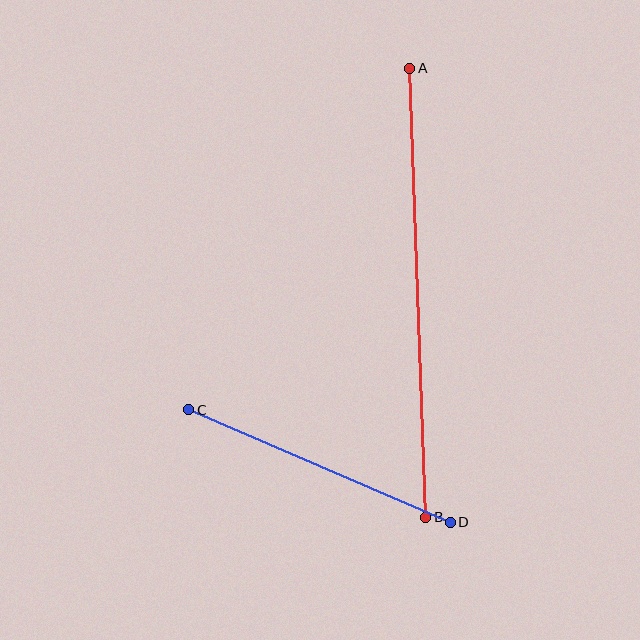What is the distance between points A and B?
The distance is approximately 449 pixels.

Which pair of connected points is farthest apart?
Points A and B are farthest apart.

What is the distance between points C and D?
The distance is approximately 285 pixels.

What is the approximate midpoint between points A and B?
The midpoint is at approximately (418, 293) pixels.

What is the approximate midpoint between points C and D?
The midpoint is at approximately (320, 466) pixels.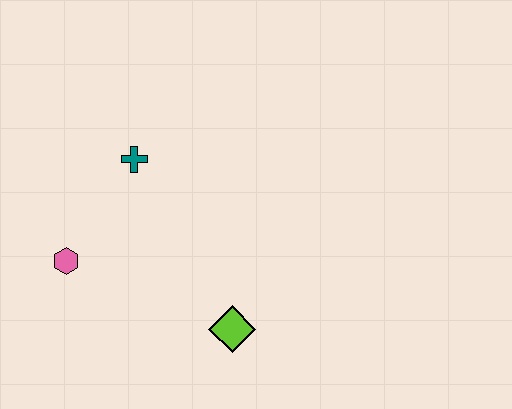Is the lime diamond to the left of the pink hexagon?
No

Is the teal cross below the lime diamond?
No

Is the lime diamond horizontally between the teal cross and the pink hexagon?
No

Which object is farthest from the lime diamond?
The teal cross is farthest from the lime diamond.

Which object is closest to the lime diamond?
The pink hexagon is closest to the lime diamond.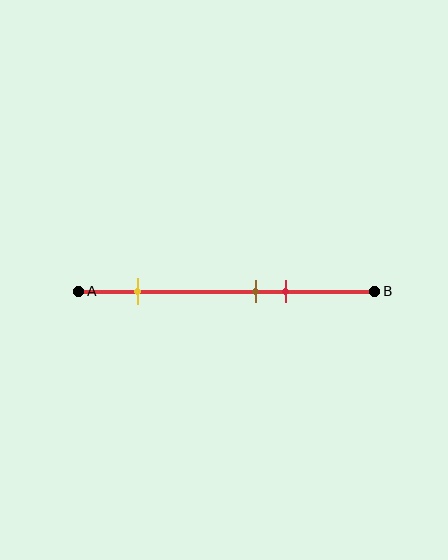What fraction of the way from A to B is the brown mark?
The brown mark is approximately 60% (0.6) of the way from A to B.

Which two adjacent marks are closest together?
The brown and red marks are the closest adjacent pair.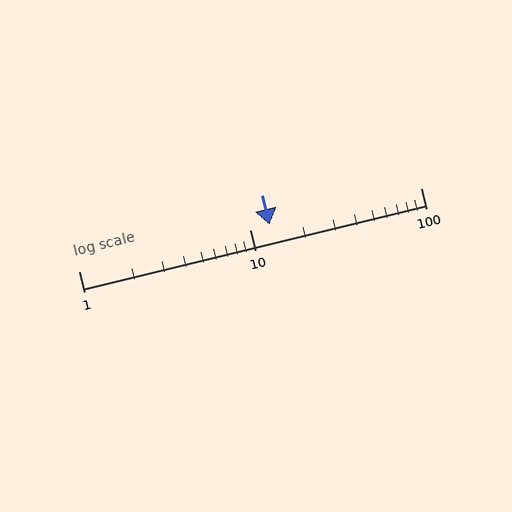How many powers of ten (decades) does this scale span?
The scale spans 2 decades, from 1 to 100.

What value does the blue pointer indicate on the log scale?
The pointer indicates approximately 13.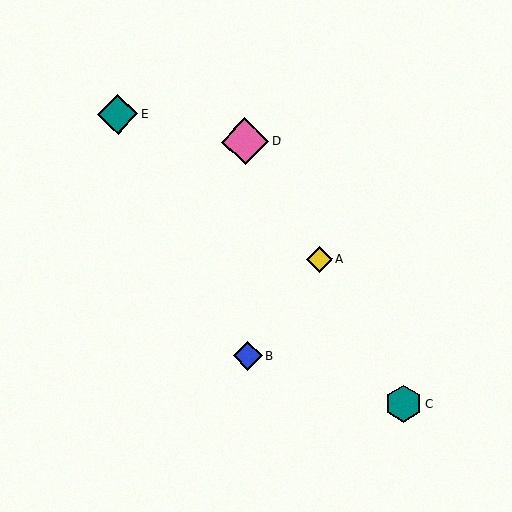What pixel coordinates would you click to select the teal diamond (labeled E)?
Click at (118, 114) to select the teal diamond E.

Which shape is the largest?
The pink diamond (labeled D) is the largest.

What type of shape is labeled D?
Shape D is a pink diamond.